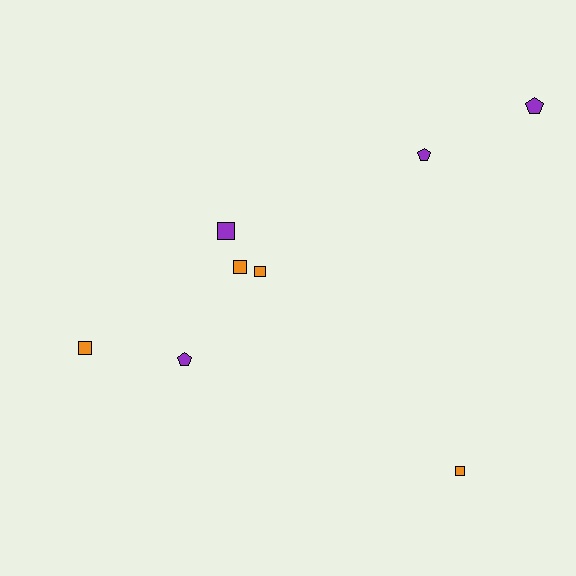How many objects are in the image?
There are 8 objects.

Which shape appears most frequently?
Square, with 5 objects.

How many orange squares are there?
There are 4 orange squares.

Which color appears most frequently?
Purple, with 4 objects.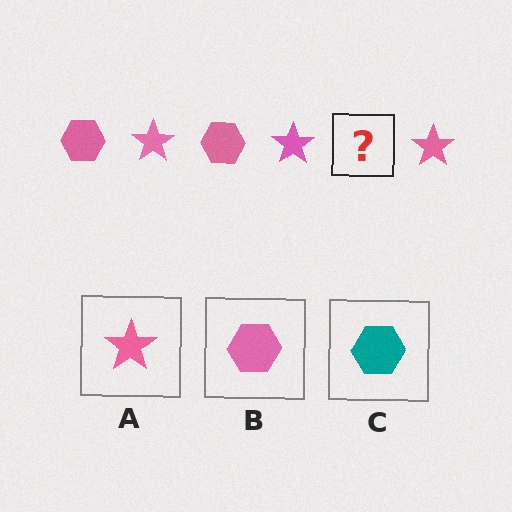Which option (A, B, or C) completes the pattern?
B.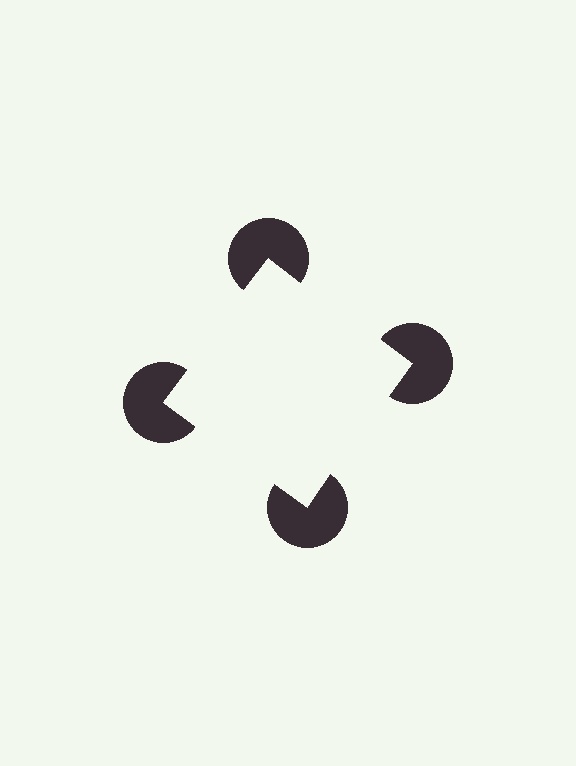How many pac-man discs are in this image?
There are 4 — one at each vertex of the illusory square.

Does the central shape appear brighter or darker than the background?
It typically appears slightly brighter than the background, even though no actual brightness change is drawn.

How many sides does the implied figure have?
4 sides.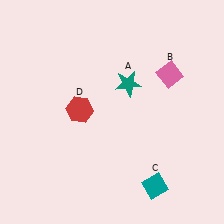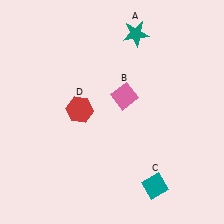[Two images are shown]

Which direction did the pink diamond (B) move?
The pink diamond (B) moved left.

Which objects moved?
The objects that moved are: the teal star (A), the pink diamond (B).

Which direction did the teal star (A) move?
The teal star (A) moved up.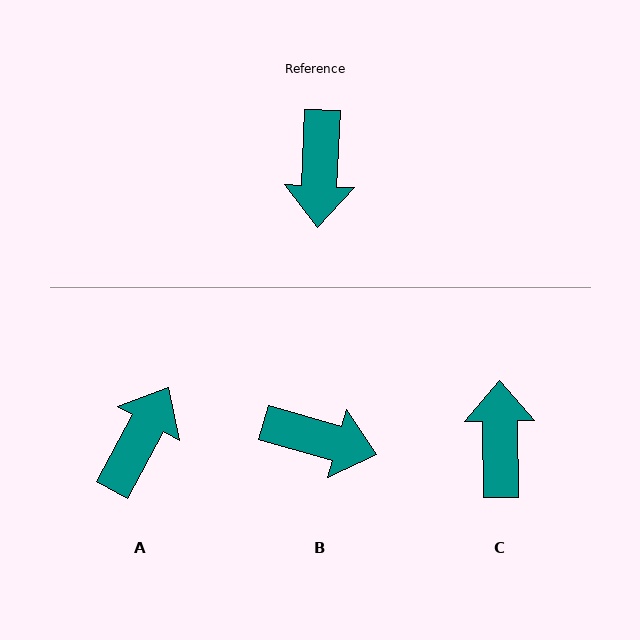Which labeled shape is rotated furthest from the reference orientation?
C, about 177 degrees away.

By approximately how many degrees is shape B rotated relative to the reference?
Approximately 76 degrees counter-clockwise.